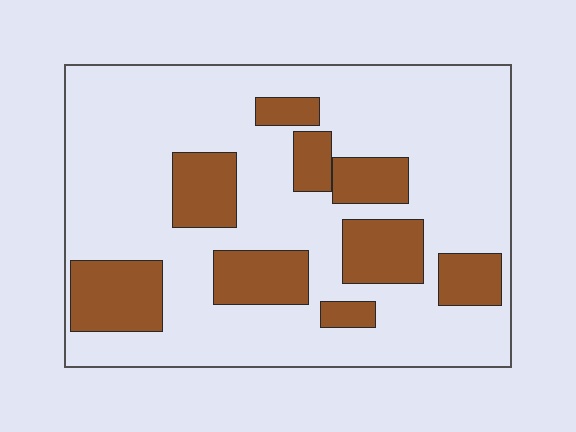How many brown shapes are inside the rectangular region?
9.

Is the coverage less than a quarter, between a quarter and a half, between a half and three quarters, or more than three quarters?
Between a quarter and a half.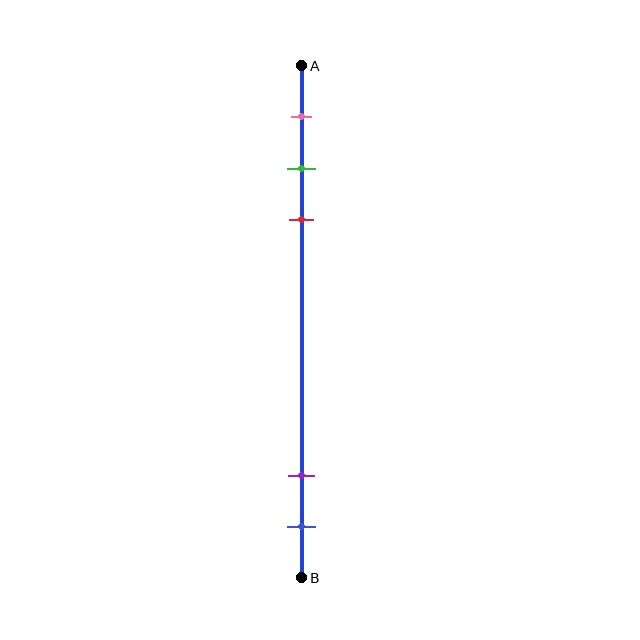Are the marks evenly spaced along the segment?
No, the marks are not evenly spaced.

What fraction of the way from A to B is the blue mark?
The blue mark is approximately 90% (0.9) of the way from A to B.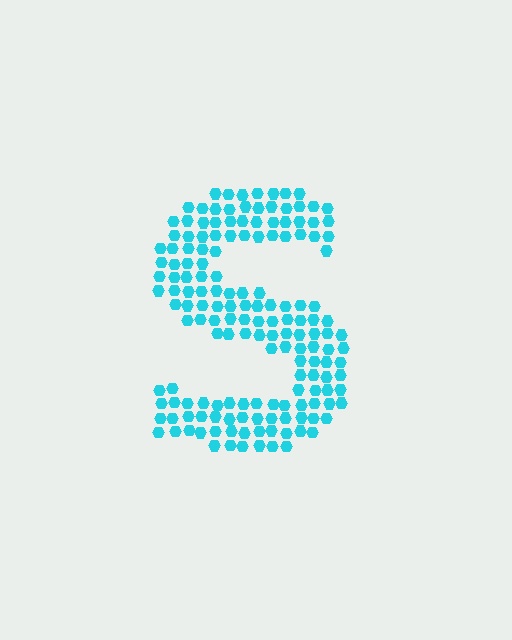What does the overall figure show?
The overall figure shows the letter S.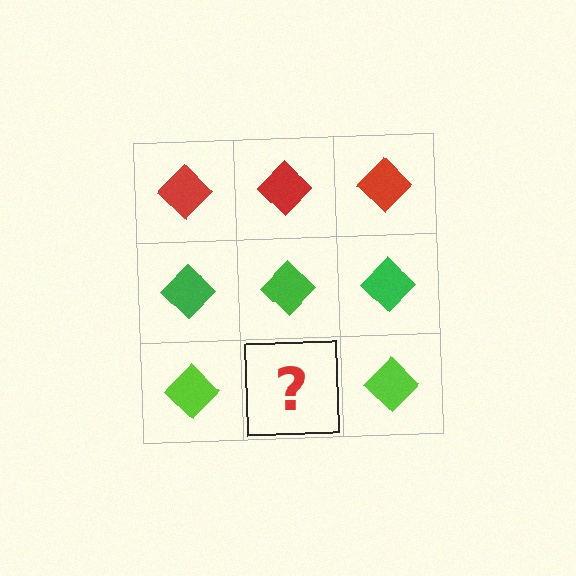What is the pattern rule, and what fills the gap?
The rule is that each row has a consistent color. The gap should be filled with a lime diamond.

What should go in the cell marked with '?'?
The missing cell should contain a lime diamond.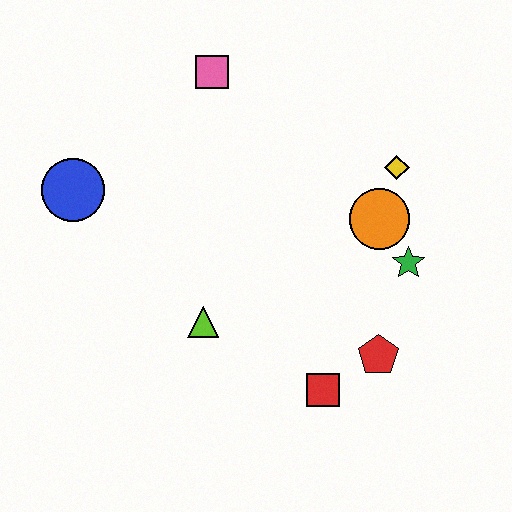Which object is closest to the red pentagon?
The red square is closest to the red pentagon.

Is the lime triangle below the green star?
Yes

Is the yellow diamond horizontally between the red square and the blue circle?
No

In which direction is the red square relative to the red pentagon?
The red square is to the left of the red pentagon.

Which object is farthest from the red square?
The pink square is farthest from the red square.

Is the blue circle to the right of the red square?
No